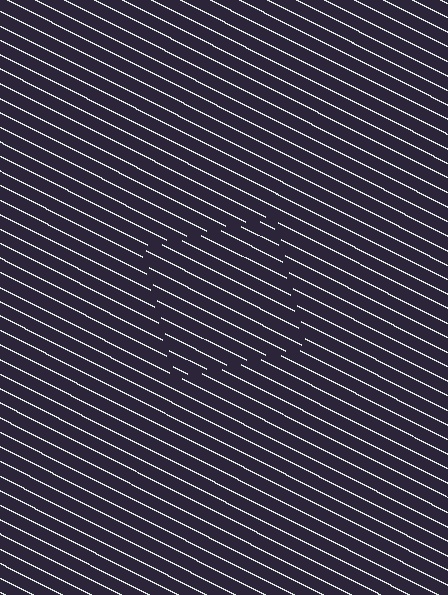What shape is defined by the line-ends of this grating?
An illusory square. The interior of the shape contains the same grating, shifted by half a period — the contour is defined by the phase discontinuity where line-ends from the inner and outer gratings abut.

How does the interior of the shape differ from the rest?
The interior of the shape contains the same grating, shifted by half a period — the contour is defined by the phase discontinuity where line-ends from the inner and outer gratings abut.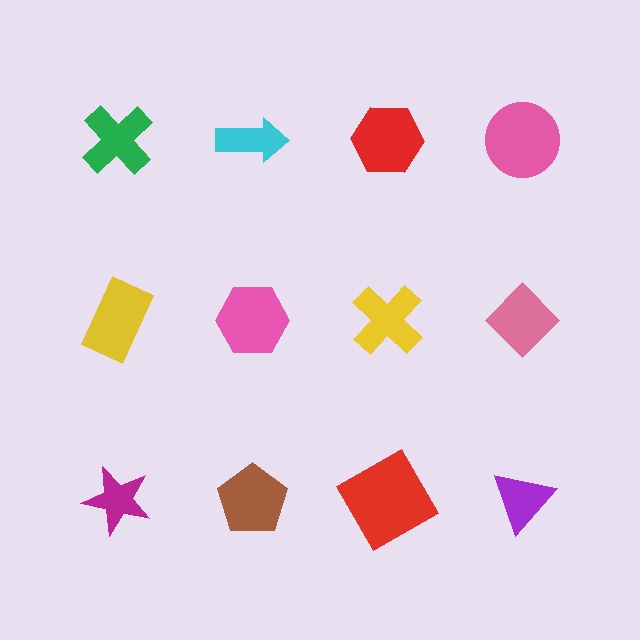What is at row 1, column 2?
A cyan arrow.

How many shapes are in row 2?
4 shapes.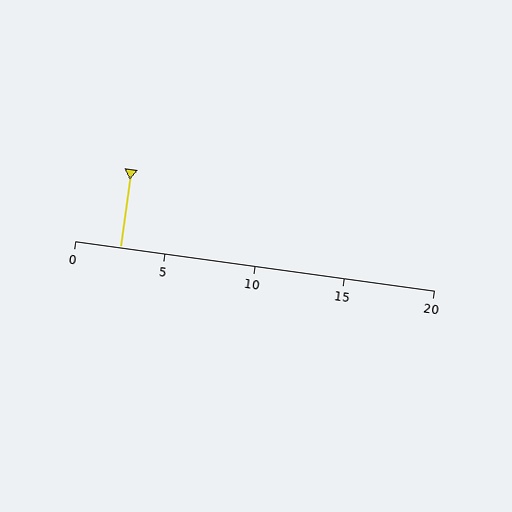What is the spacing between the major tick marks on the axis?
The major ticks are spaced 5 apart.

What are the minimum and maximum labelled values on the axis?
The axis runs from 0 to 20.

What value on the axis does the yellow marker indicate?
The marker indicates approximately 2.5.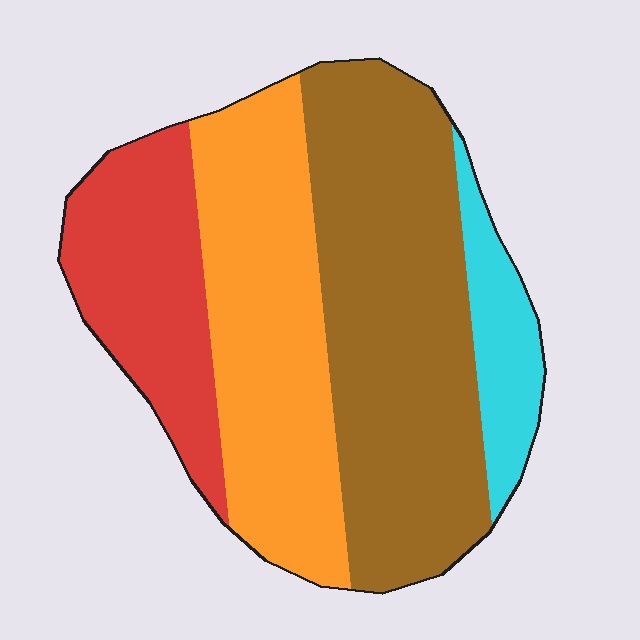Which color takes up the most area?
Brown, at roughly 40%.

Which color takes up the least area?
Cyan, at roughly 10%.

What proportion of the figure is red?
Red covers 20% of the figure.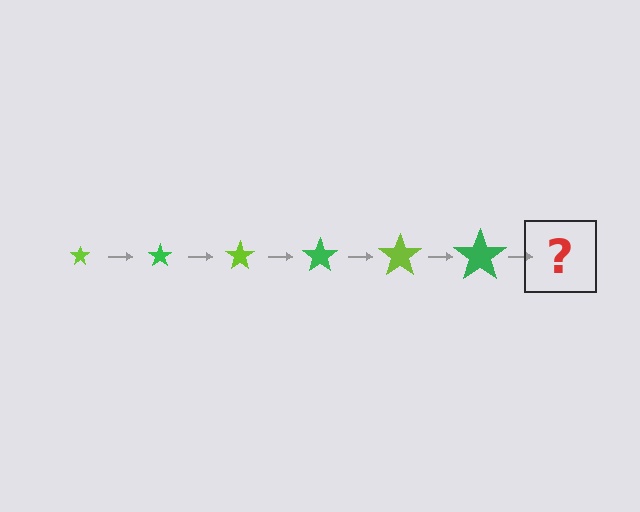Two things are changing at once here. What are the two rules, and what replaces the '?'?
The two rules are that the star grows larger each step and the color cycles through lime and green. The '?' should be a lime star, larger than the previous one.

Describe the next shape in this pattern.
It should be a lime star, larger than the previous one.